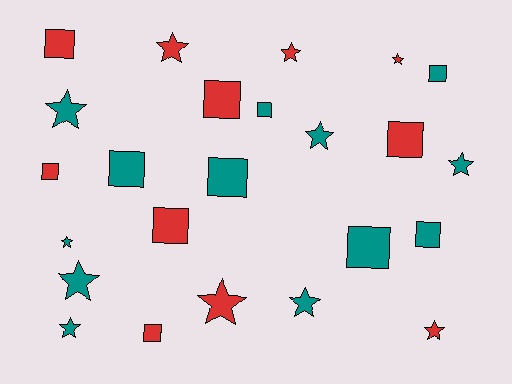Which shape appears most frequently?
Square, with 12 objects.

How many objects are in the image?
There are 24 objects.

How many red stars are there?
There are 5 red stars.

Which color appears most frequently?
Teal, with 13 objects.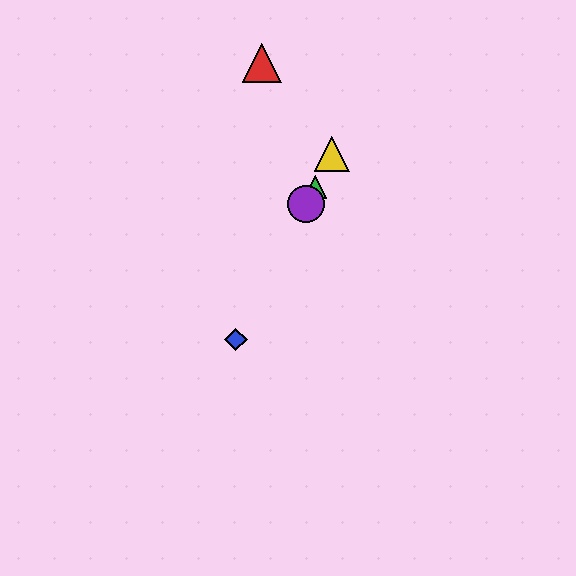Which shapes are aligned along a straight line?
The blue diamond, the green triangle, the yellow triangle, the purple circle are aligned along a straight line.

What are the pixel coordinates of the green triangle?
The green triangle is at (315, 187).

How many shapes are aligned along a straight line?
4 shapes (the blue diamond, the green triangle, the yellow triangle, the purple circle) are aligned along a straight line.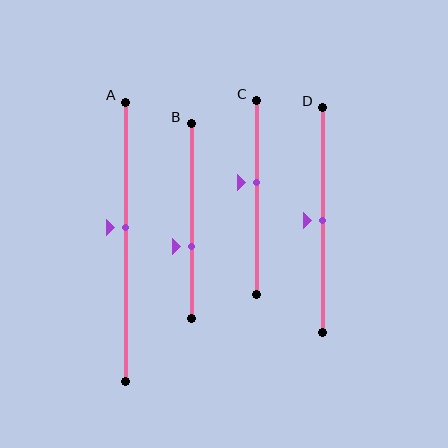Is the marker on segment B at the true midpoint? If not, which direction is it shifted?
No, the marker on segment B is shifted downward by about 13% of the segment length.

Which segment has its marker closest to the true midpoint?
Segment D has its marker closest to the true midpoint.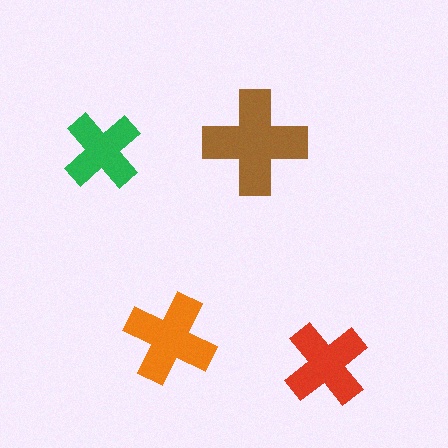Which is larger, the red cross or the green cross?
The red one.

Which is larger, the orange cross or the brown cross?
The brown one.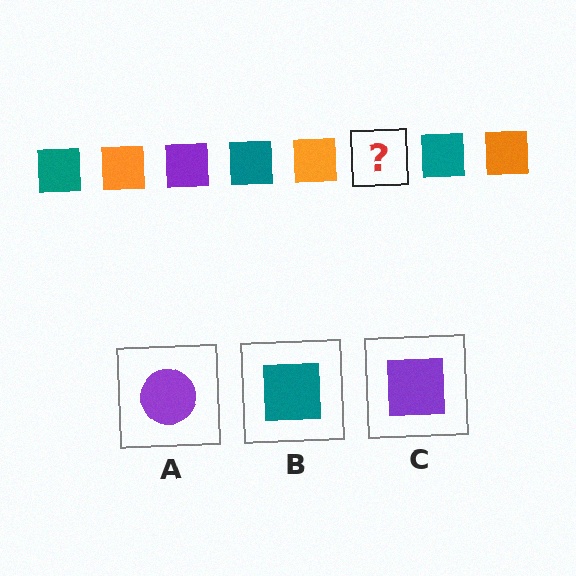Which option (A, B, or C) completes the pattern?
C.